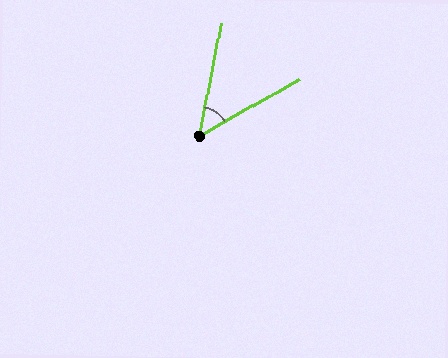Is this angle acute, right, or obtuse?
It is acute.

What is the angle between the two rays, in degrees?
Approximately 49 degrees.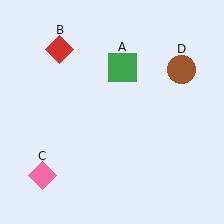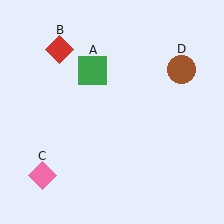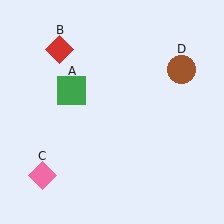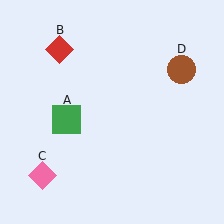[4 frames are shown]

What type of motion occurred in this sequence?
The green square (object A) rotated counterclockwise around the center of the scene.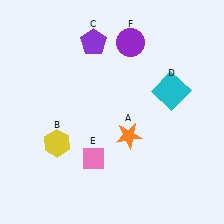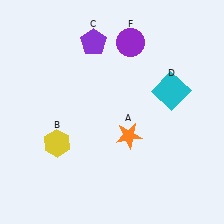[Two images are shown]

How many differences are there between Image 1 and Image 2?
There is 1 difference between the two images.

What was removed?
The pink diamond (E) was removed in Image 2.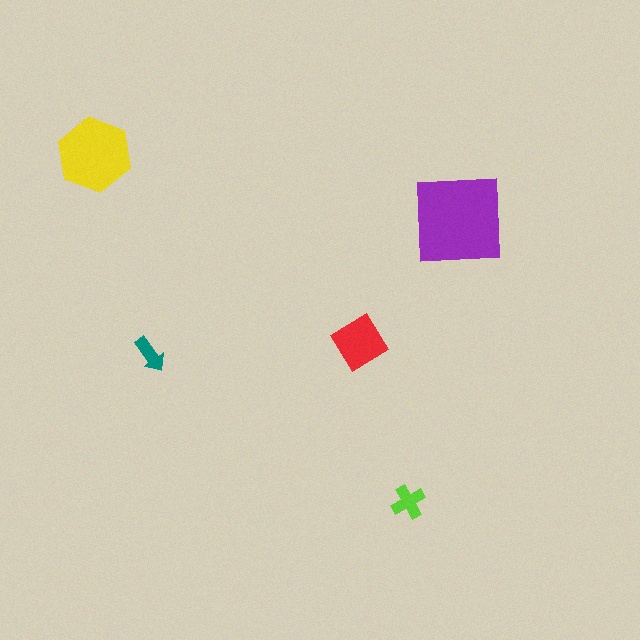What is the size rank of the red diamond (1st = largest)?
3rd.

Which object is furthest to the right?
The purple square is rightmost.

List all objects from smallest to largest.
The teal arrow, the lime cross, the red diamond, the yellow hexagon, the purple square.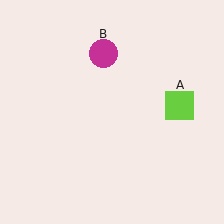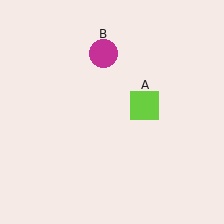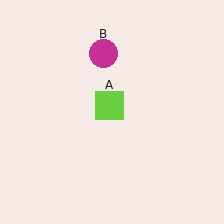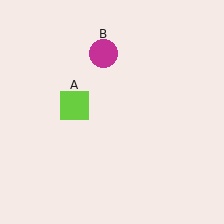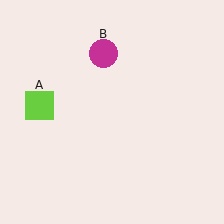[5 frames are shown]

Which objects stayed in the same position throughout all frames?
Magenta circle (object B) remained stationary.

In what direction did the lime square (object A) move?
The lime square (object A) moved left.